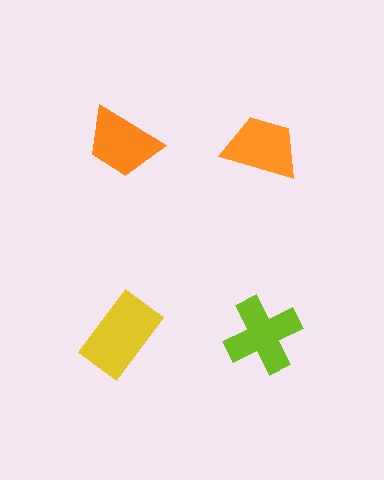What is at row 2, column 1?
A yellow rectangle.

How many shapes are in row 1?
2 shapes.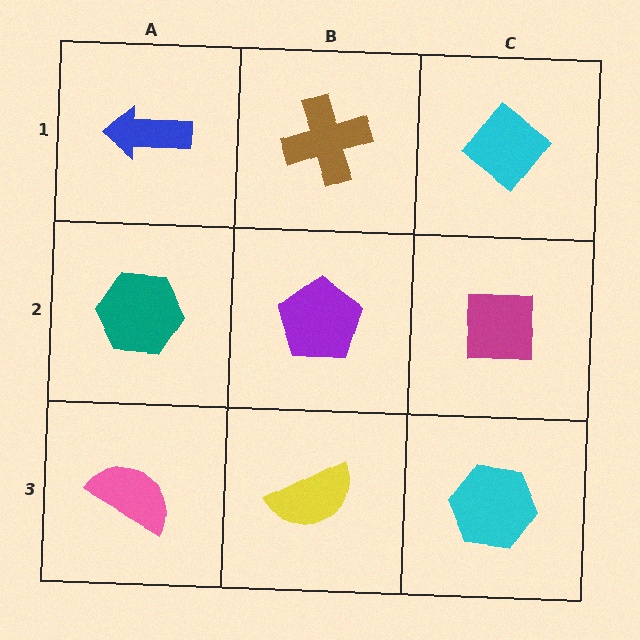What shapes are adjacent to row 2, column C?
A cyan diamond (row 1, column C), a cyan hexagon (row 3, column C), a purple pentagon (row 2, column B).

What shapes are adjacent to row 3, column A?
A teal hexagon (row 2, column A), a yellow semicircle (row 3, column B).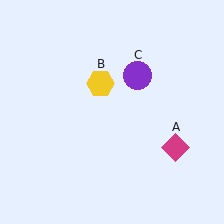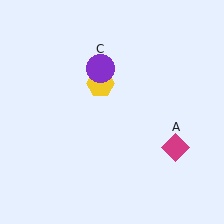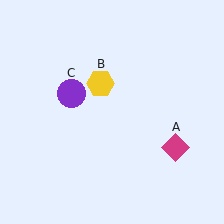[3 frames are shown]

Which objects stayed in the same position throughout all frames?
Magenta diamond (object A) and yellow hexagon (object B) remained stationary.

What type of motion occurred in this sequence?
The purple circle (object C) rotated counterclockwise around the center of the scene.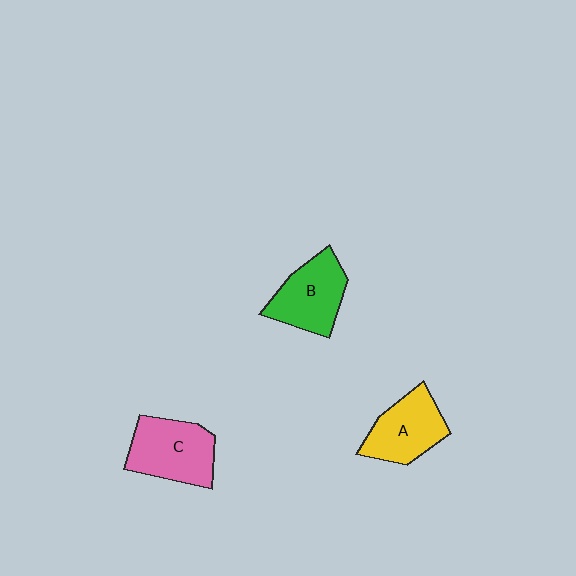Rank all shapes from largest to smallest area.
From largest to smallest: C (pink), B (green), A (yellow).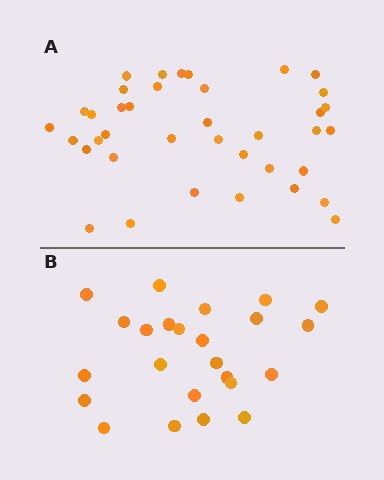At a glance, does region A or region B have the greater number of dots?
Region A (the top region) has more dots.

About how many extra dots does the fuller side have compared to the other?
Region A has approximately 15 more dots than region B.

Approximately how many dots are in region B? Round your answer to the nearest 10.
About 20 dots. (The exact count is 24, which rounds to 20.)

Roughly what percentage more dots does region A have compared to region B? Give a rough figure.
About 60% more.